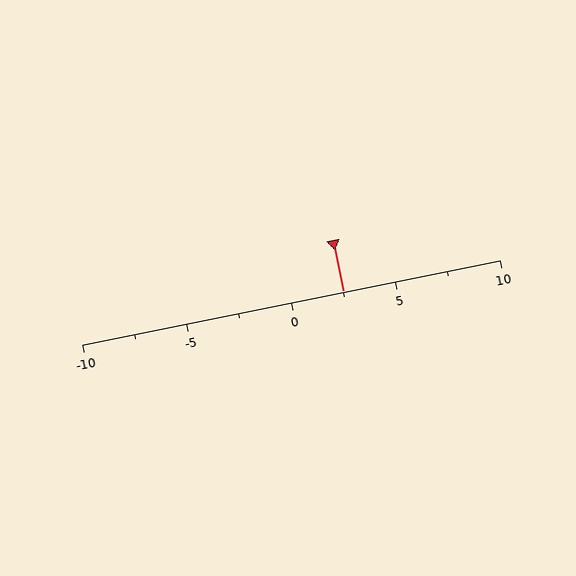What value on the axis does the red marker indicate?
The marker indicates approximately 2.5.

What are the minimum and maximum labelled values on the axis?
The axis runs from -10 to 10.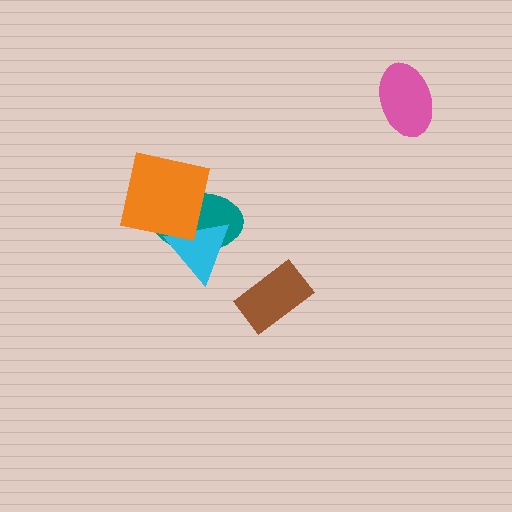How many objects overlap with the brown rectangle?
0 objects overlap with the brown rectangle.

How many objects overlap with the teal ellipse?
2 objects overlap with the teal ellipse.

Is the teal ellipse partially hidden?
Yes, it is partially covered by another shape.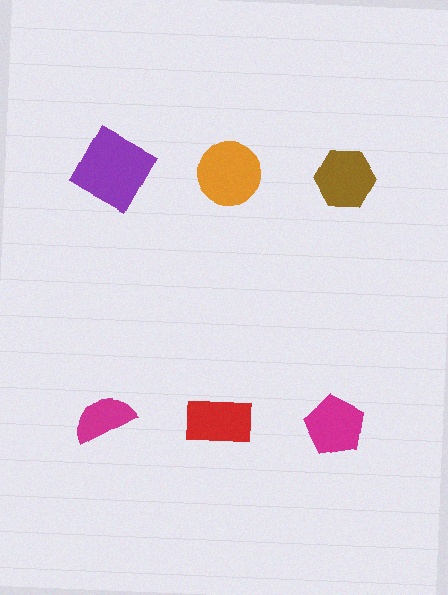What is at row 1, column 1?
A purple square.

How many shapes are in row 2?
3 shapes.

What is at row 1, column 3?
A brown hexagon.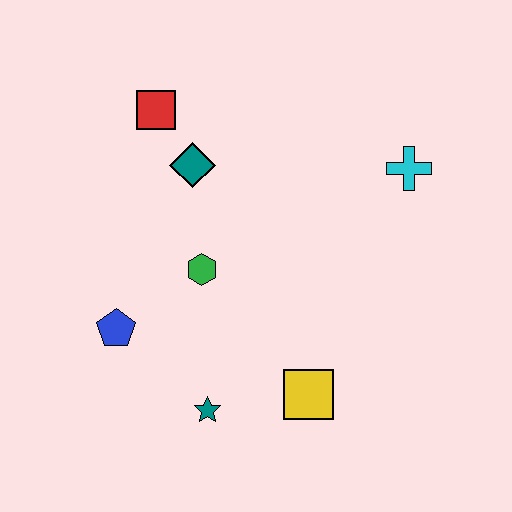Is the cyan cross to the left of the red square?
No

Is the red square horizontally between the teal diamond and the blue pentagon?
Yes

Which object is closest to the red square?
The teal diamond is closest to the red square.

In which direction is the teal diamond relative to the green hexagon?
The teal diamond is above the green hexagon.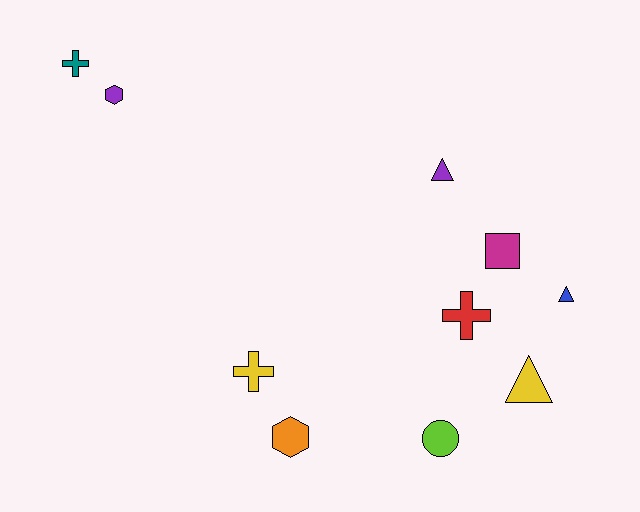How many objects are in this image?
There are 10 objects.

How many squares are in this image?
There is 1 square.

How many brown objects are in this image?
There are no brown objects.